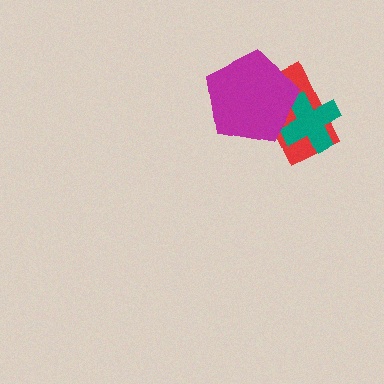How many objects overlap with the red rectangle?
2 objects overlap with the red rectangle.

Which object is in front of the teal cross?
The magenta pentagon is in front of the teal cross.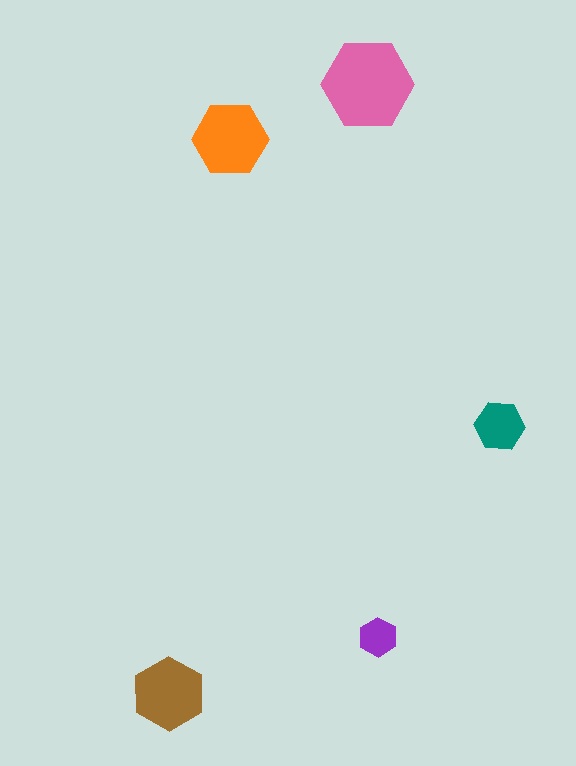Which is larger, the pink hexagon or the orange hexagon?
The pink one.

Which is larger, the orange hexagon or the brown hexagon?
The orange one.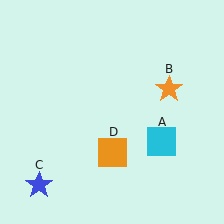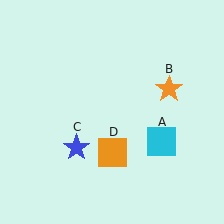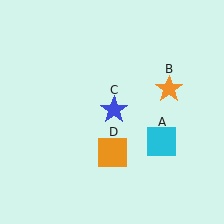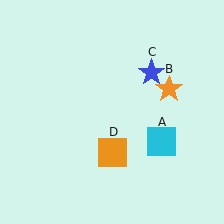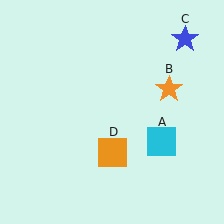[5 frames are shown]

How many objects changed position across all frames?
1 object changed position: blue star (object C).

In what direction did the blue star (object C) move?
The blue star (object C) moved up and to the right.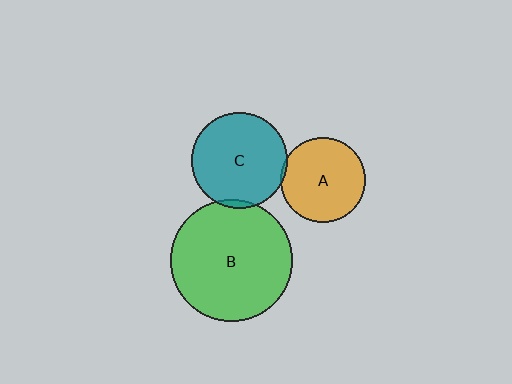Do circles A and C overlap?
Yes.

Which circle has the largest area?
Circle B (green).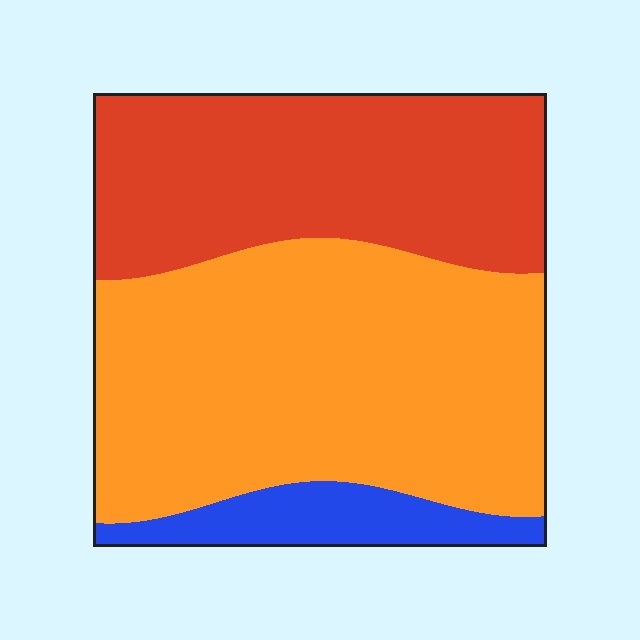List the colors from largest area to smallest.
From largest to smallest: orange, red, blue.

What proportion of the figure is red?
Red takes up about three eighths (3/8) of the figure.